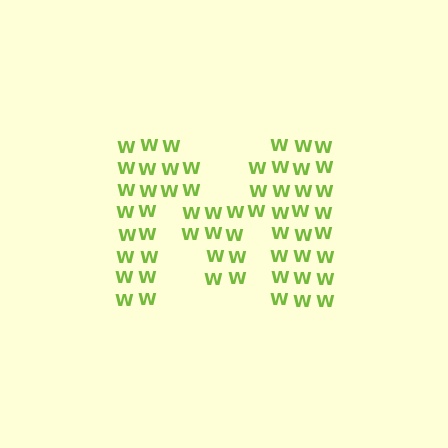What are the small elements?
The small elements are letter W's.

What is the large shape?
The large shape is the letter M.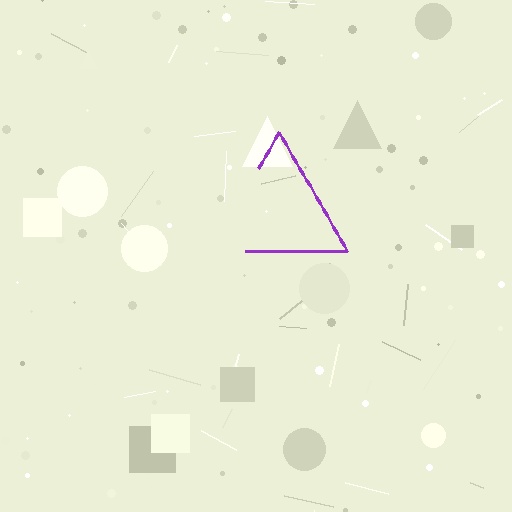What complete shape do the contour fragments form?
The contour fragments form a triangle.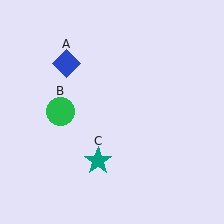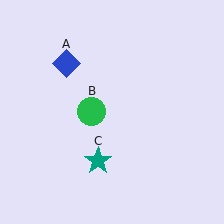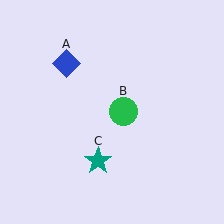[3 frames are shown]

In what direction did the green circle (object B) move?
The green circle (object B) moved right.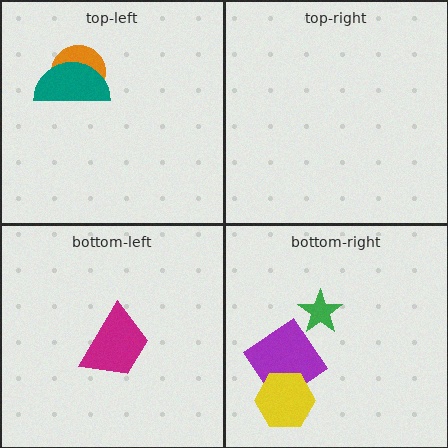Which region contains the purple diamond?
The bottom-right region.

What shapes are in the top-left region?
The orange circle, the teal semicircle.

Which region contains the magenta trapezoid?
The bottom-left region.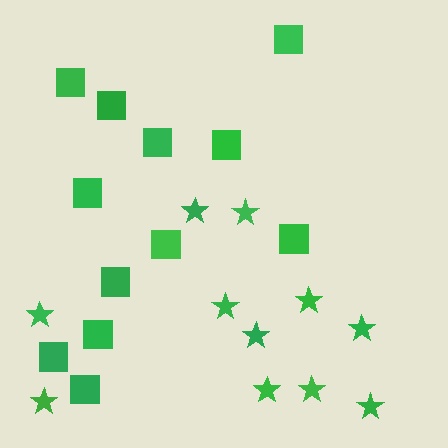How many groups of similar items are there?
There are 2 groups: one group of squares (12) and one group of stars (11).